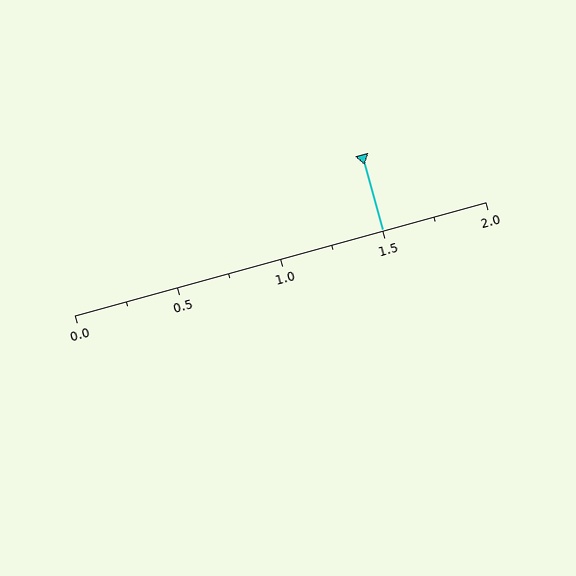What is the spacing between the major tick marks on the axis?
The major ticks are spaced 0.5 apart.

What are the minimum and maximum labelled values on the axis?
The axis runs from 0.0 to 2.0.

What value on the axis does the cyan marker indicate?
The marker indicates approximately 1.5.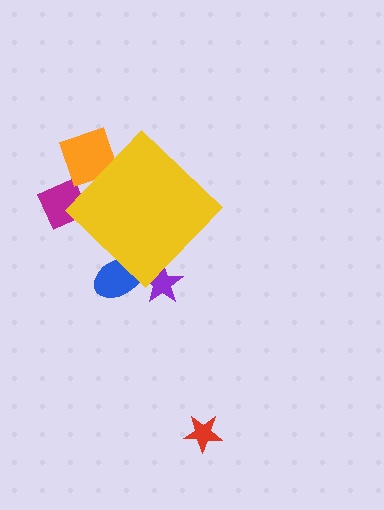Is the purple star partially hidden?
Yes, the purple star is partially hidden behind the yellow diamond.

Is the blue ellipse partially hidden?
Yes, the blue ellipse is partially hidden behind the yellow diamond.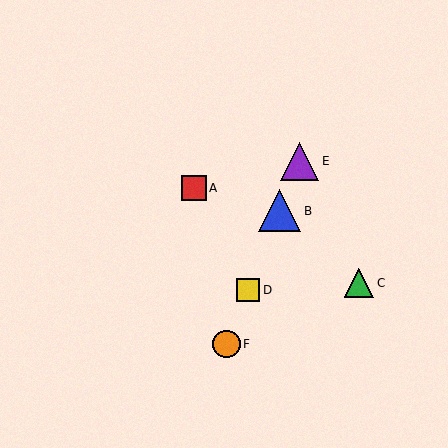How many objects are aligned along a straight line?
4 objects (B, D, E, F) are aligned along a straight line.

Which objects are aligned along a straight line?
Objects B, D, E, F are aligned along a straight line.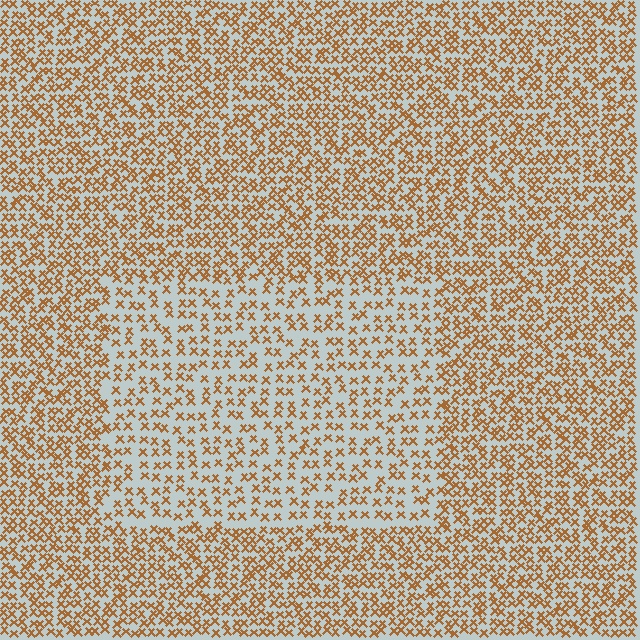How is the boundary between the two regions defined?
The boundary is defined by a change in element density (approximately 1.8x ratio). All elements are the same color, size, and shape.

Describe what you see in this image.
The image contains small brown elements arranged at two different densities. A rectangle-shaped region is visible where the elements are less densely packed than the surrounding area.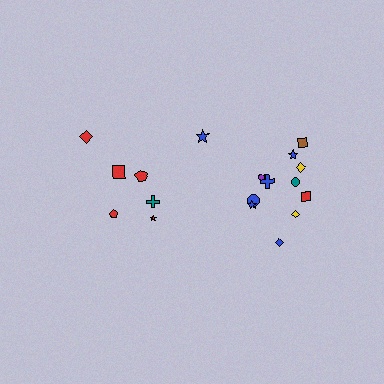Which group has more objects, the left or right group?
The right group.